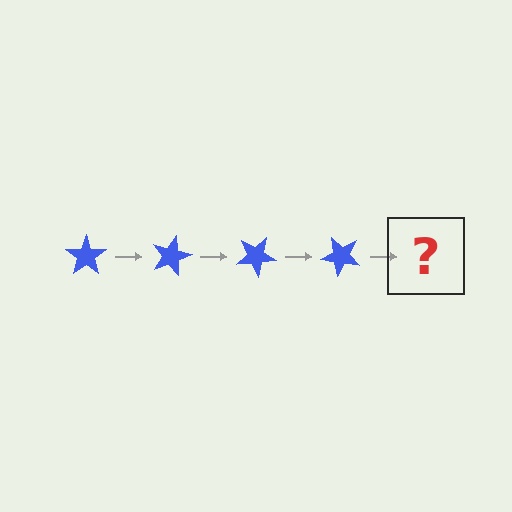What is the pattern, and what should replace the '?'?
The pattern is that the star rotates 15 degrees each step. The '?' should be a blue star rotated 60 degrees.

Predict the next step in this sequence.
The next step is a blue star rotated 60 degrees.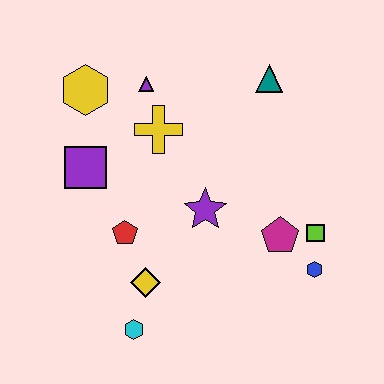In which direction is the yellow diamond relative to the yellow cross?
The yellow diamond is below the yellow cross.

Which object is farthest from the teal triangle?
The cyan hexagon is farthest from the teal triangle.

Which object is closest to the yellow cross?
The purple triangle is closest to the yellow cross.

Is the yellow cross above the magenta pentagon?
Yes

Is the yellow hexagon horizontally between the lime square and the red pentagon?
No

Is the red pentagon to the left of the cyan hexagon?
Yes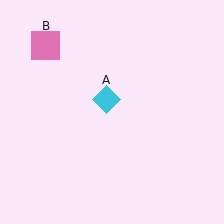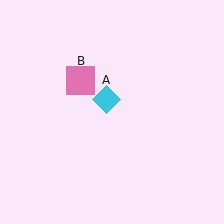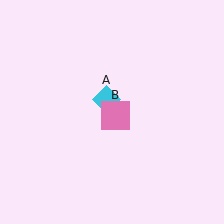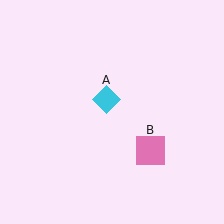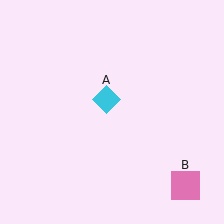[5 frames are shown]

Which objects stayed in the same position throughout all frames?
Cyan diamond (object A) remained stationary.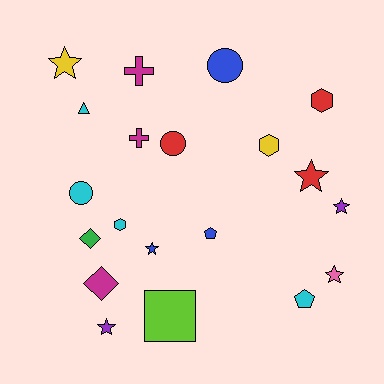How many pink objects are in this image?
There is 1 pink object.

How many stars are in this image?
There are 6 stars.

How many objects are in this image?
There are 20 objects.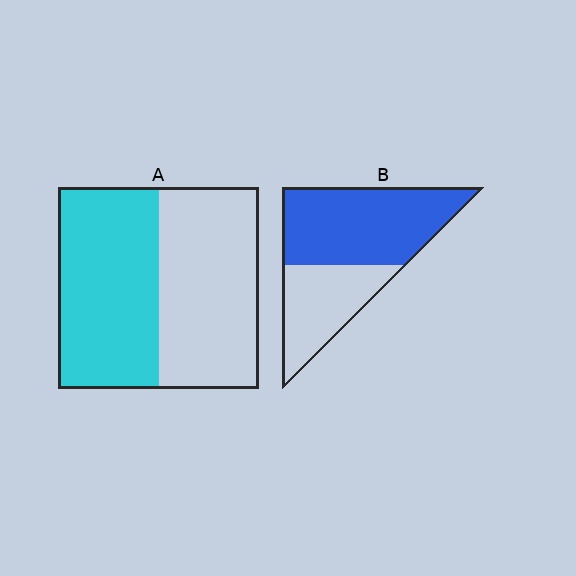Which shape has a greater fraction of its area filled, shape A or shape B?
Shape B.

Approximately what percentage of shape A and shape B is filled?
A is approximately 50% and B is approximately 60%.